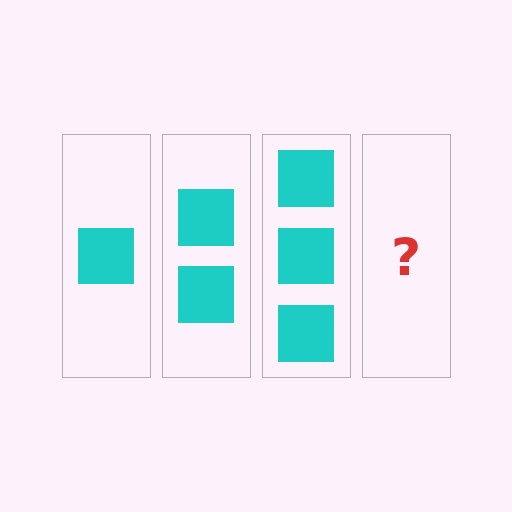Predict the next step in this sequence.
The next step is 4 squares.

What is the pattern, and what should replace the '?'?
The pattern is that each step adds one more square. The '?' should be 4 squares.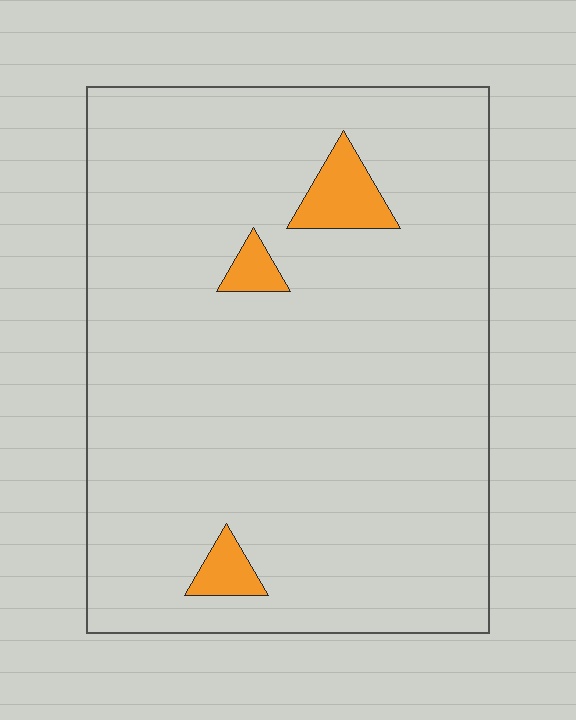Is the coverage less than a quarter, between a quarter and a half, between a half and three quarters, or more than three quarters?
Less than a quarter.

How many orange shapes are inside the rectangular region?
3.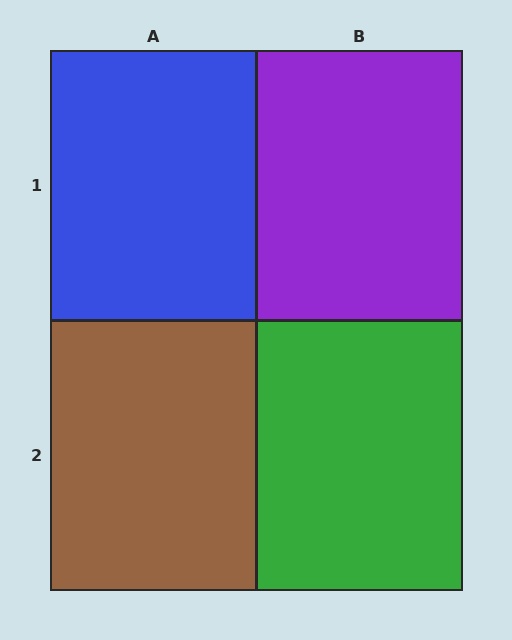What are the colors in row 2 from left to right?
Brown, green.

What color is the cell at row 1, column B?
Purple.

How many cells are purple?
1 cell is purple.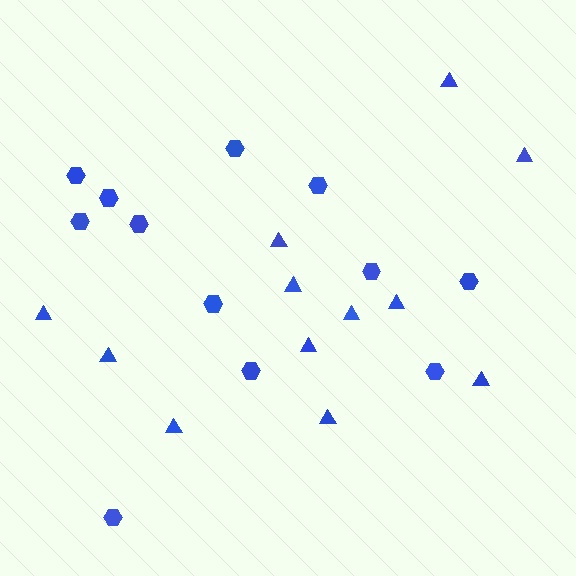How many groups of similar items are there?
There are 2 groups: one group of hexagons (12) and one group of triangles (12).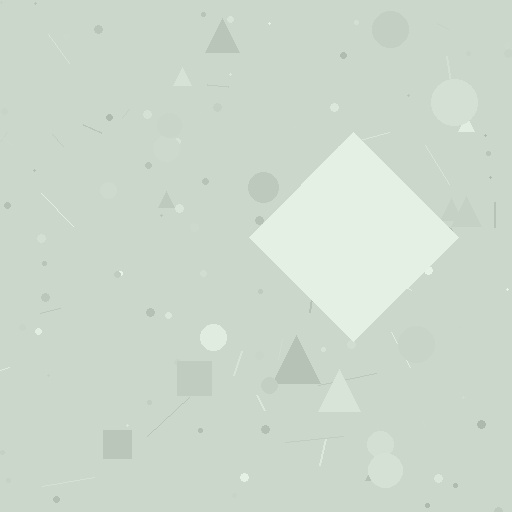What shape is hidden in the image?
A diamond is hidden in the image.